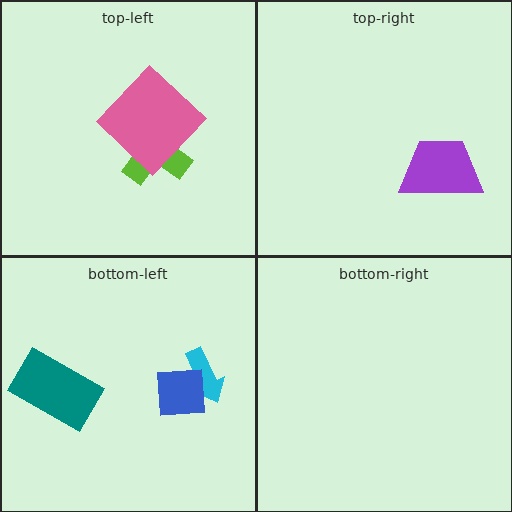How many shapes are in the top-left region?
2.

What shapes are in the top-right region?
The purple trapezoid.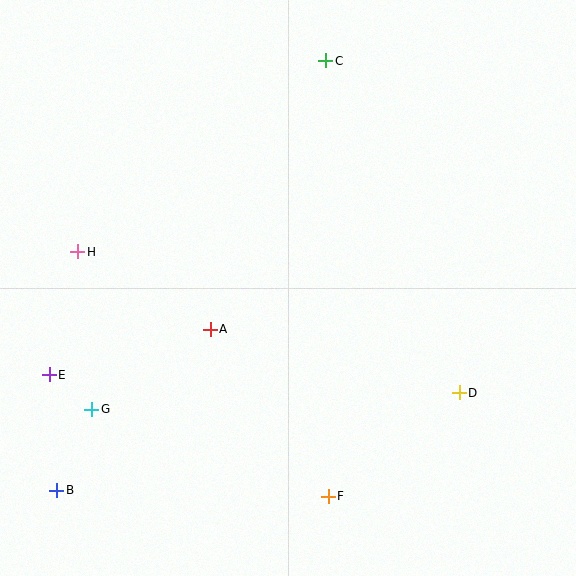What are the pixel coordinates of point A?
Point A is at (210, 329).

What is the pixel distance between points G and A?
The distance between G and A is 143 pixels.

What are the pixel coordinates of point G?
Point G is at (92, 409).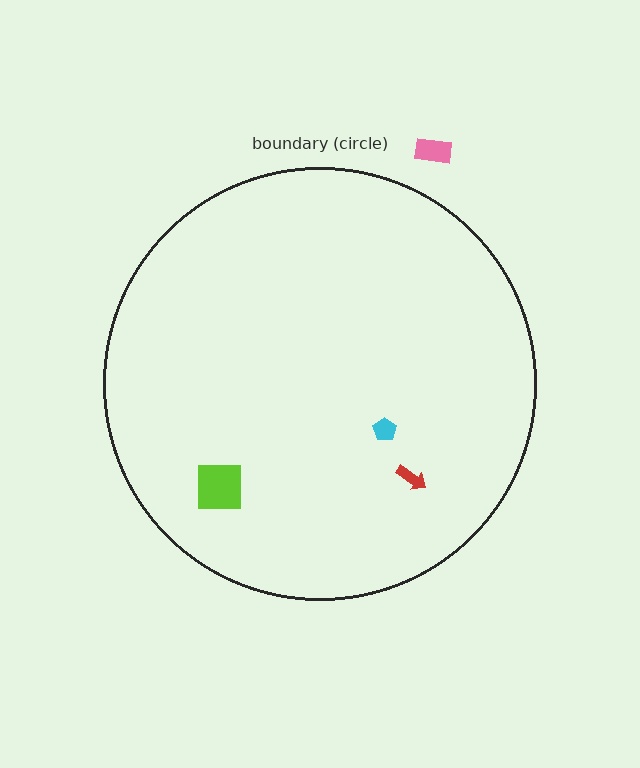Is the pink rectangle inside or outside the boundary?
Outside.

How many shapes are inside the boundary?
3 inside, 1 outside.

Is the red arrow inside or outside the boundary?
Inside.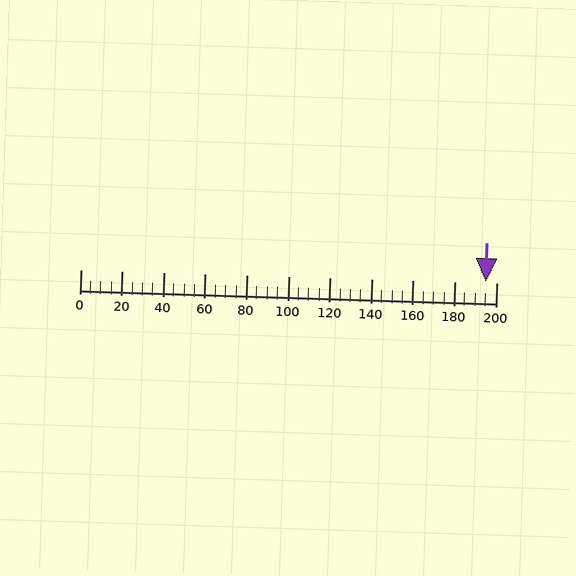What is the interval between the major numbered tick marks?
The major tick marks are spaced 20 units apart.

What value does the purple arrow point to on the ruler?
The purple arrow points to approximately 195.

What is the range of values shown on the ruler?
The ruler shows values from 0 to 200.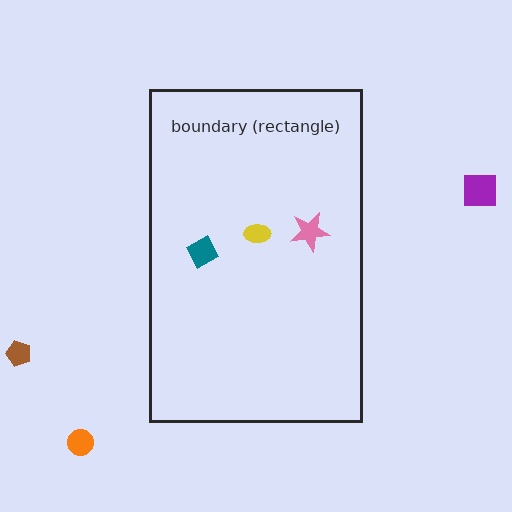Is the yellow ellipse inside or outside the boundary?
Inside.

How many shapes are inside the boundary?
3 inside, 3 outside.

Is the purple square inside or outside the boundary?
Outside.